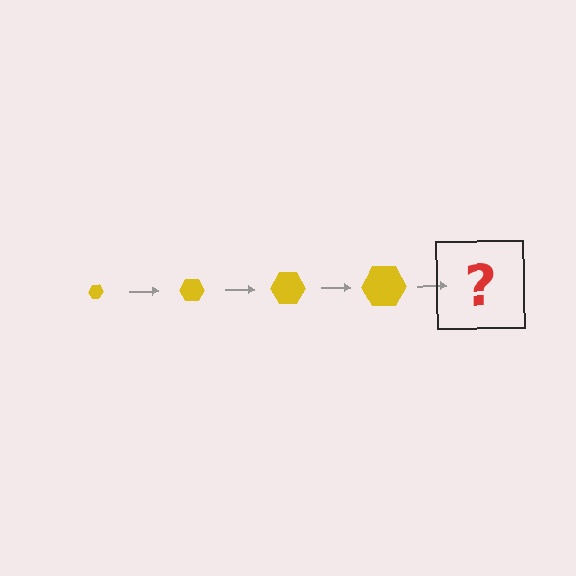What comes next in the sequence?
The next element should be a yellow hexagon, larger than the previous one.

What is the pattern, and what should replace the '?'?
The pattern is that the hexagon gets progressively larger each step. The '?' should be a yellow hexagon, larger than the previous one.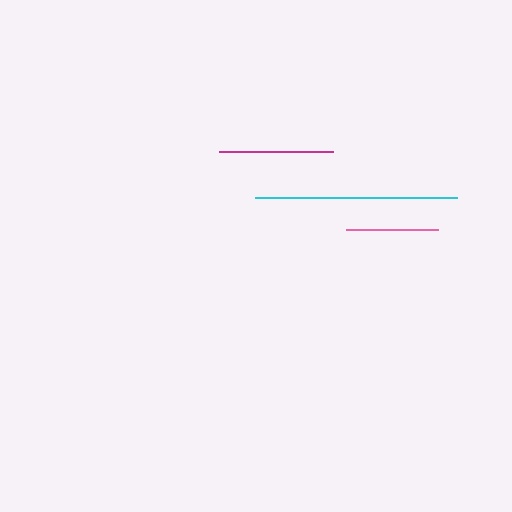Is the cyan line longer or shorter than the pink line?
The cyan line is longer than the pink line.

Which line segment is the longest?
The cyan line is the longest at approximately 202 pixels.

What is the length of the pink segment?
The pink segment is approximately 92 pixels long.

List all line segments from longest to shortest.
From longest to shortest: cyan, magenta, pink.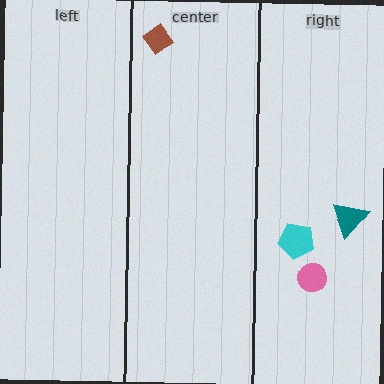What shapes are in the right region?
The teal triangle, the pink circle, the cyan pentagon.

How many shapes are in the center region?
1.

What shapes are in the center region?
The brown diamond.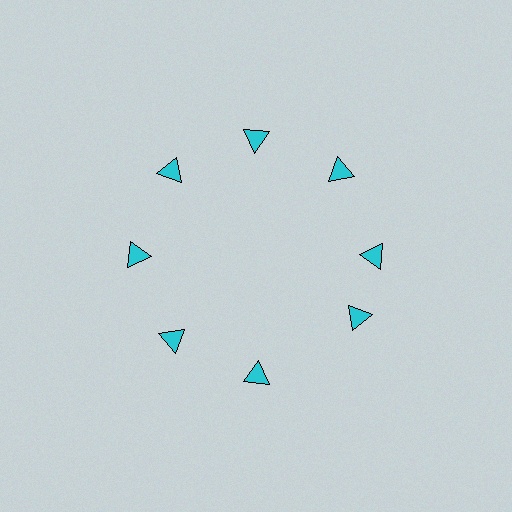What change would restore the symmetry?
The symmetry would be restored by rotating it back into even spacing with its neighbors so that all 8 triangles sit at equal angles and equal distance from the center.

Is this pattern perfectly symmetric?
No. The 8 cyan triangles are arranged in a ring, but one element near the 4 o'clock position is rotated out of alignment along the ring, breaking the 8-fold rotational symmetry.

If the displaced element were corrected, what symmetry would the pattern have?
It would have 8-fold rotational symmetry — the pattern would map onto itself every 45 degrees.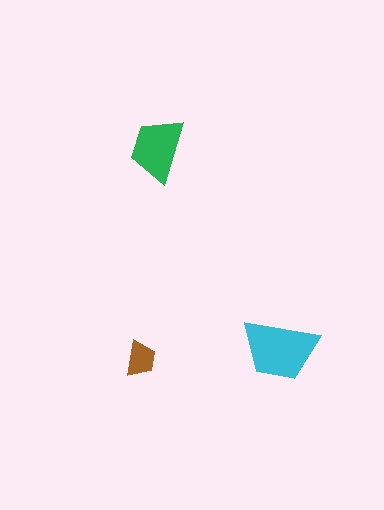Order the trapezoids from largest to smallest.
the cyan one, the green one, the brown one.